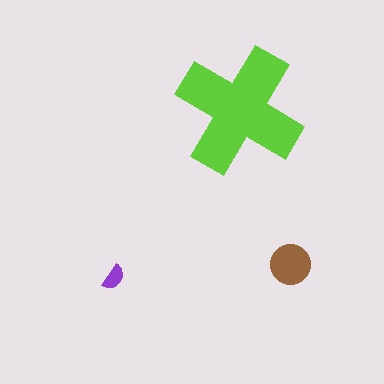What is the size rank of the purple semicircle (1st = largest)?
3rd.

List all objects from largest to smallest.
The lime cross, the brown circle, the purple semicircle.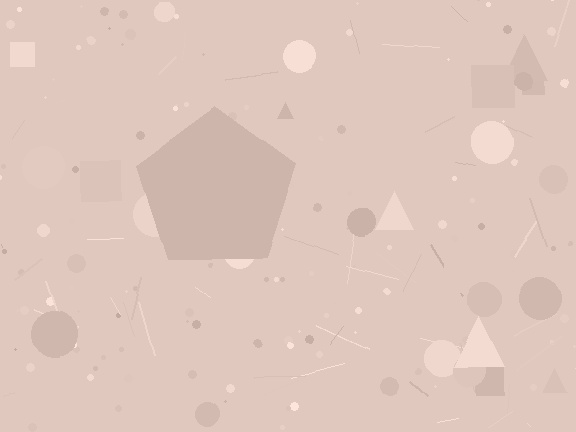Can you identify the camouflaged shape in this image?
The camouflaged shape is a pentagon.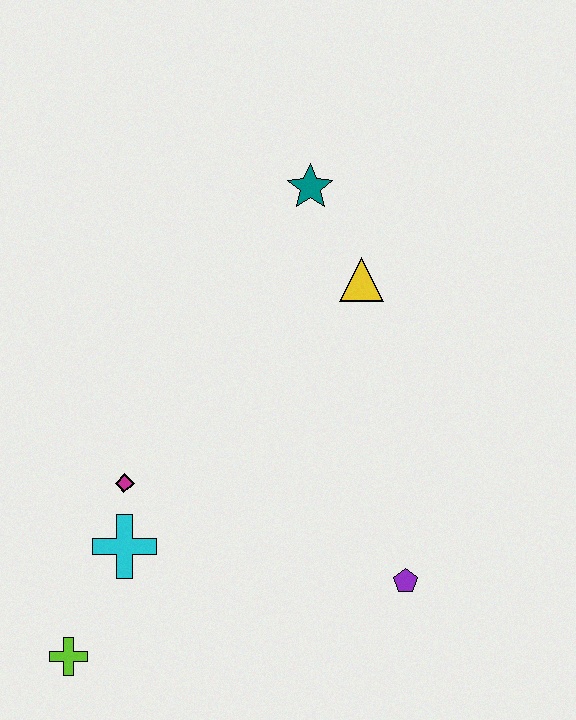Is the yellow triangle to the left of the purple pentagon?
Yes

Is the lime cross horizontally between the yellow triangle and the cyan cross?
No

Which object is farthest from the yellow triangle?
The lime cross is farthest from the yellow triangle.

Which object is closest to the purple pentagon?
The cyan cross is closest to the purple pentagon.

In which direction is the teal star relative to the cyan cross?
The teal star is above the cyan cross.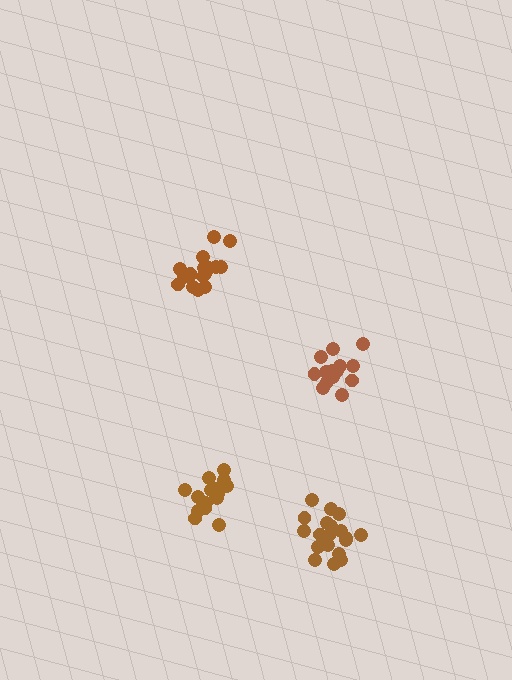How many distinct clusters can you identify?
There are 4 distinct clusters.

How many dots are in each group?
Group 1: 19 dots, Group 2: 17 dots, Group 3: 18 dots, Group 4: 15 dots (69 total).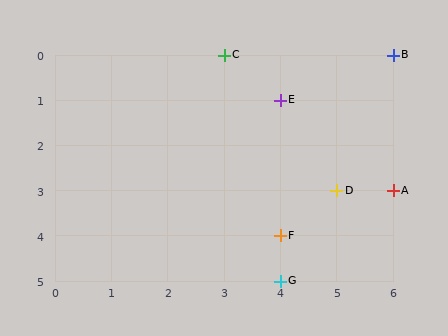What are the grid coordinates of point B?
Point B is at grid coordinates (6, 0).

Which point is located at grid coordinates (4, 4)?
Point F is at (4, 4).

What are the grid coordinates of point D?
Point D is at grid coordinates (5, 3).